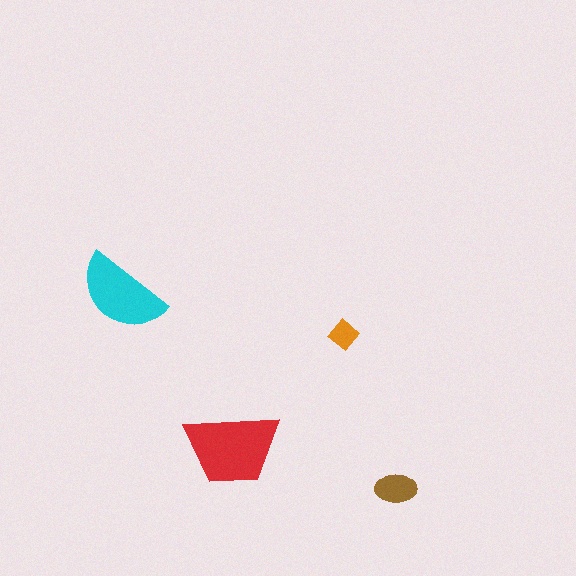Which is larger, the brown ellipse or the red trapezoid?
The red trapezoid.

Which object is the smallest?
The orange diamond.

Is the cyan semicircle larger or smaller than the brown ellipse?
Larger.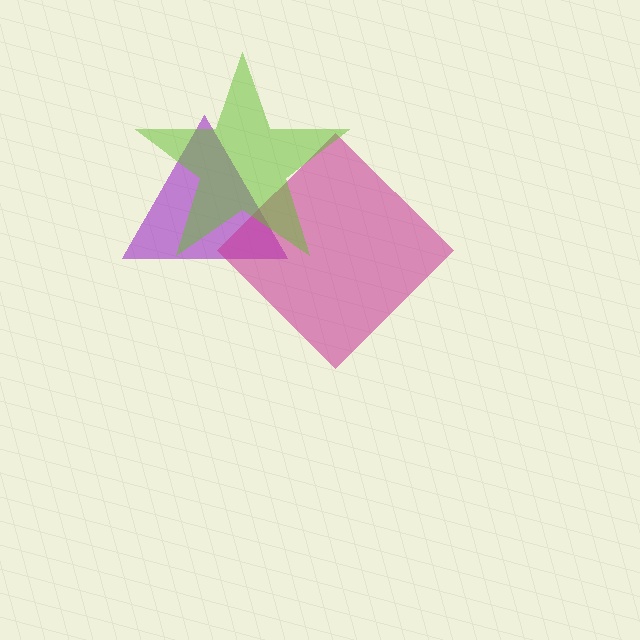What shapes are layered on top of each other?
The layered shapes are: a purple triangle, a magenta diamond, a lime star.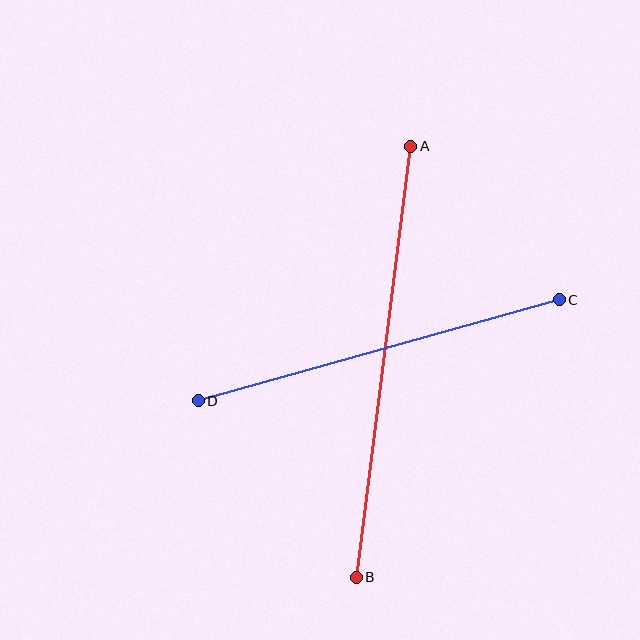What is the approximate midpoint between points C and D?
The midpoint is at approximately (379, 350) pixels.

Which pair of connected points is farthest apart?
Points A and B are farthest apart.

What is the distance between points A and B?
The distance is approximately 434 pixels.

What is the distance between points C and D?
The distance is approximately 374 pixels.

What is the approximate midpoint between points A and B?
The midpoint is at approximately (383, 362) pixels.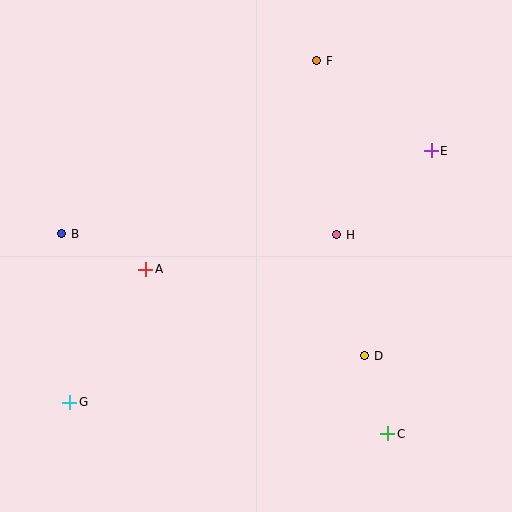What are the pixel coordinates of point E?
Point E is at (431, 151).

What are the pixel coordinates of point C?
Point C is at (388, 434).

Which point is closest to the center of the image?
Point H at (337, 235) is closest to the center.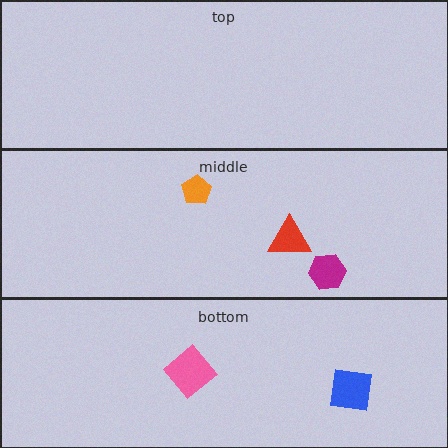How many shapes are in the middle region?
3.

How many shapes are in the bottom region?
2.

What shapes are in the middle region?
The orange pentagon, the magenta hexagon, the red triangle.